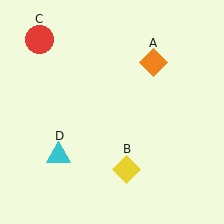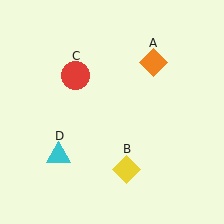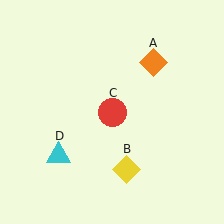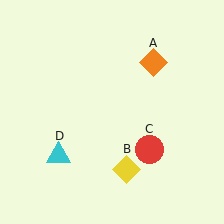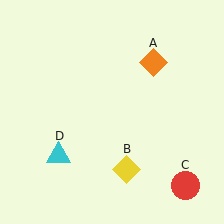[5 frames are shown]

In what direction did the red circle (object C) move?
The red circle (object C) moved down and to the right.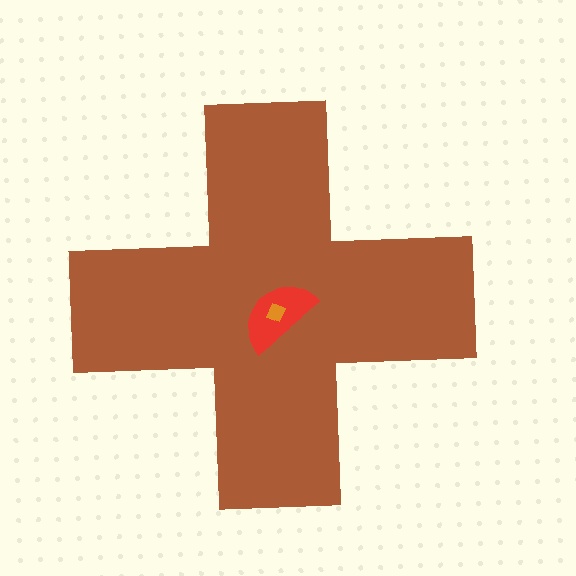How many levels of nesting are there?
3.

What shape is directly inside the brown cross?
The red semicircle.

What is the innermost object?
The orange diamond.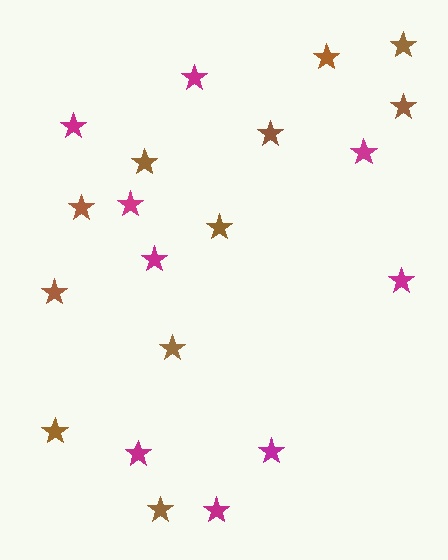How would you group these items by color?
There are 2 groups: one group of brown stars (11) and one group of magenta stars (9).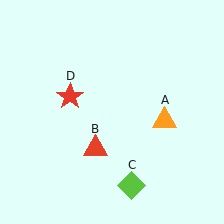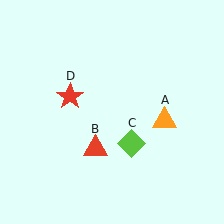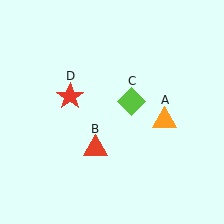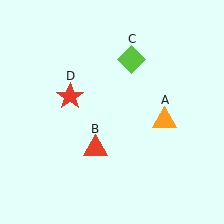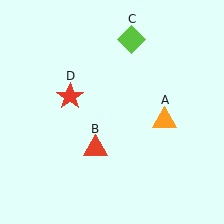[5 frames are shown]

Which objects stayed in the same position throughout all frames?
Orange triangle (object A) and red triangle (object B) and red star (object D) remained stationary.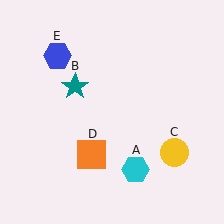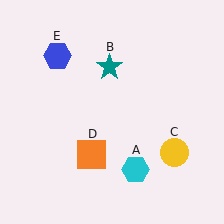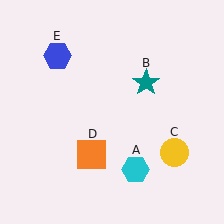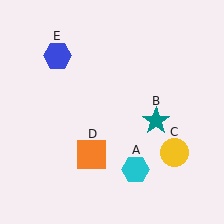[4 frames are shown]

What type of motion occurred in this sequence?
The teal star (object B) rotated clockwise around the center of the scene.